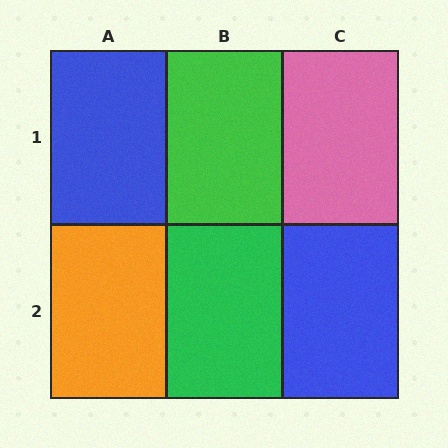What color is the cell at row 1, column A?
Blue.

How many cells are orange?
1 cell is orange.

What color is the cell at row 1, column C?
Pink.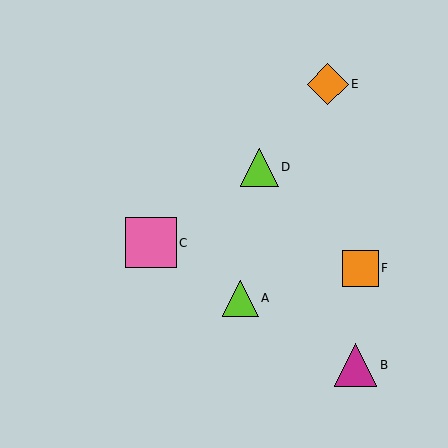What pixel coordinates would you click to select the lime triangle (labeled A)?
Click at (240, 298) to select the lime triangle A.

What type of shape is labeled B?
Shape B is a magenta triangle.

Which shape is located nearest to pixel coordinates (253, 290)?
The lime triangle (labeled A) at (240, 298) is nearest to that location.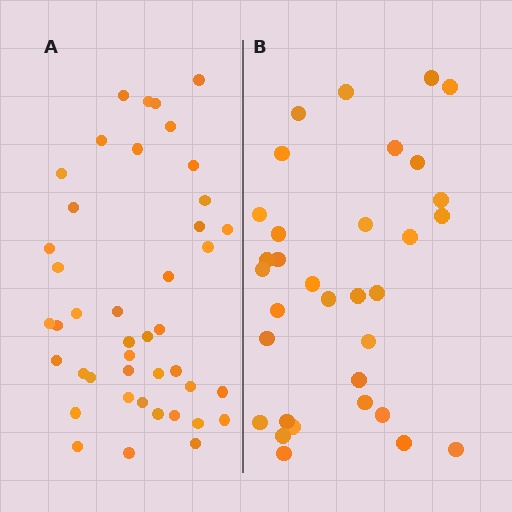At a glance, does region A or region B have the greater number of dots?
Region A (the left region) has more dots.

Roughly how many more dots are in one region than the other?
Region A has roughly 10 or so more dots than region B.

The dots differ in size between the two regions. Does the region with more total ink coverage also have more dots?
No. Region B has more total ink coverage because its dots are larger, but region A actually contains more individual dots. Total area can be misleading — the number of items is what matters here.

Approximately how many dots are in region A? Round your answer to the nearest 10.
About 40 dots. (The exact count is 43, which rounds to 40.)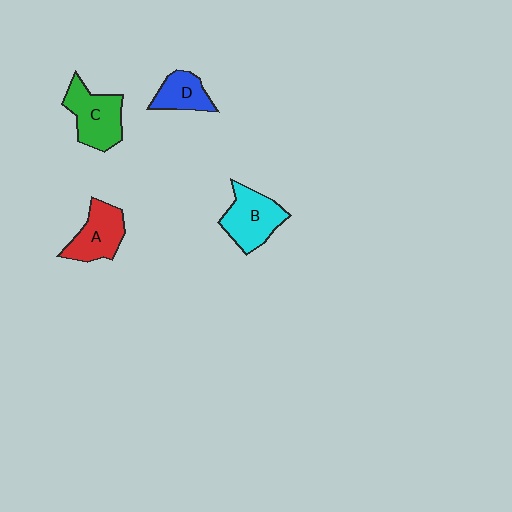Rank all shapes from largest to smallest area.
From largest to smallest: C (green), B (cyan), A (red), D (blue).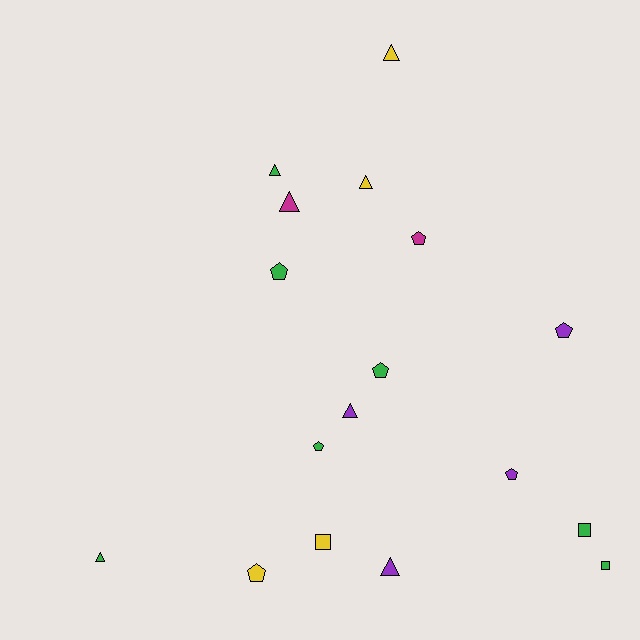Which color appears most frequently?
Green, with 7 objects.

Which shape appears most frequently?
Pentagon, with 7 objects.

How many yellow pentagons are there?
There is 1 yellow pentagon.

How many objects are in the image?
There are 17 objects.